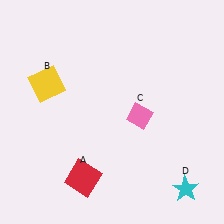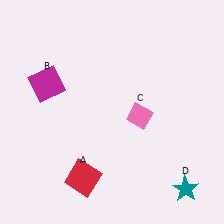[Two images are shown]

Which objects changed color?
B changed from yellow to magenta. D changed from cyan to teal.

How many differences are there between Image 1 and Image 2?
There are 2 differences between the two images.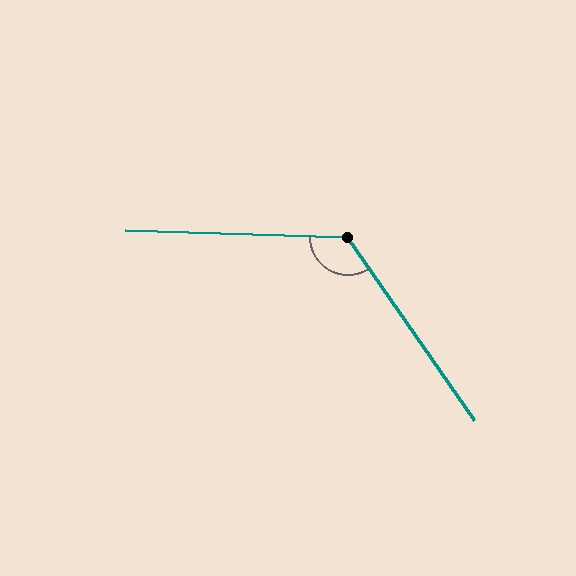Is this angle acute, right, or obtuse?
It is obtuse.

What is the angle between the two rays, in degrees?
Approximately 126 degrees.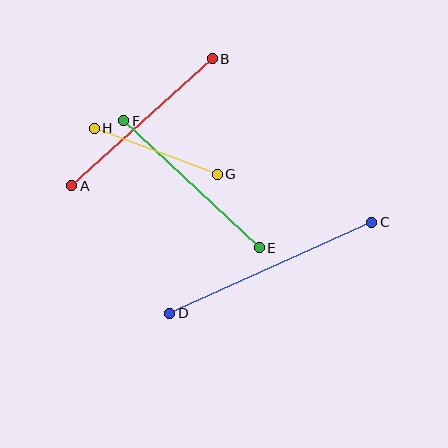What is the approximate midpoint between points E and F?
The midpoint is at approximately (191, 184) pixels.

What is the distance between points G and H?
The distance is approximately 131 pixels.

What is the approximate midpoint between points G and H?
The midpoint is at approximately (156, 151) pixels.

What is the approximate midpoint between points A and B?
The midpoint is at approximately (142, 122) pixels.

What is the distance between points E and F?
The distance is approximately 186 pixels.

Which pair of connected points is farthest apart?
Points C and D are farthest apart.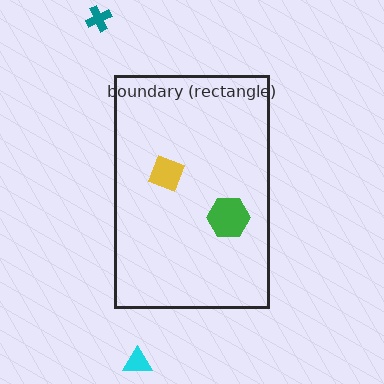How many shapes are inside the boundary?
2 inside, 2 outside.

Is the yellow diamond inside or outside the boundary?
Inside.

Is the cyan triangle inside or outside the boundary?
Outside.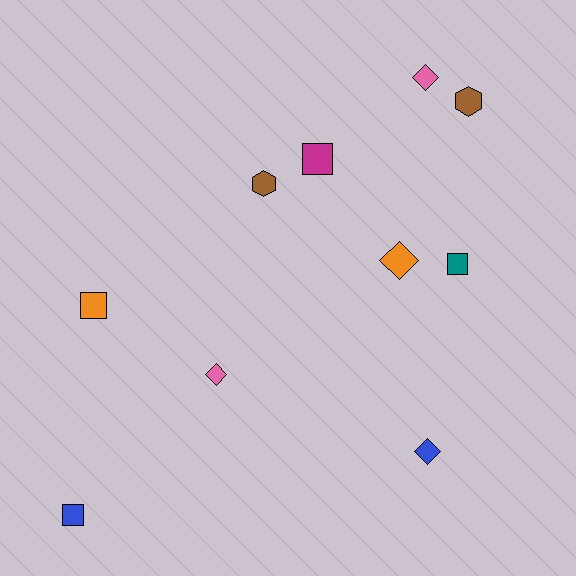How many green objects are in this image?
There are no green objects.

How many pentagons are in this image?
There are no pentagons.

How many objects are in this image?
There are 10 objects.